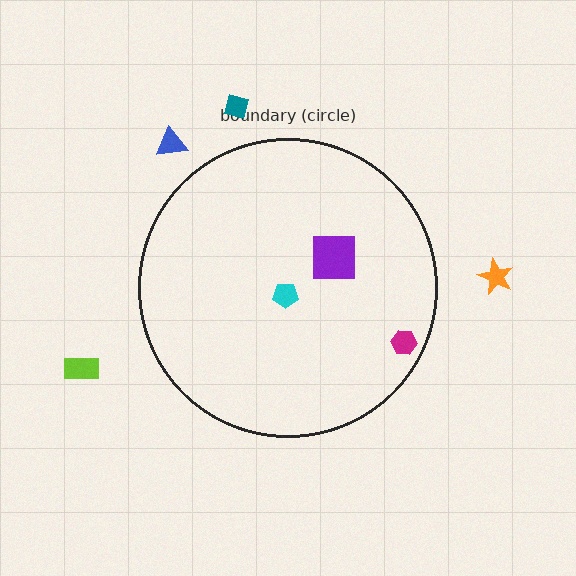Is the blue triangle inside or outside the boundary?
Outside.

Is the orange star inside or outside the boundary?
Outside.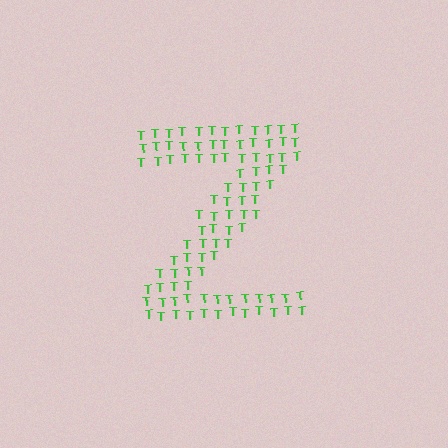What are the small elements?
The small elements are letter T's.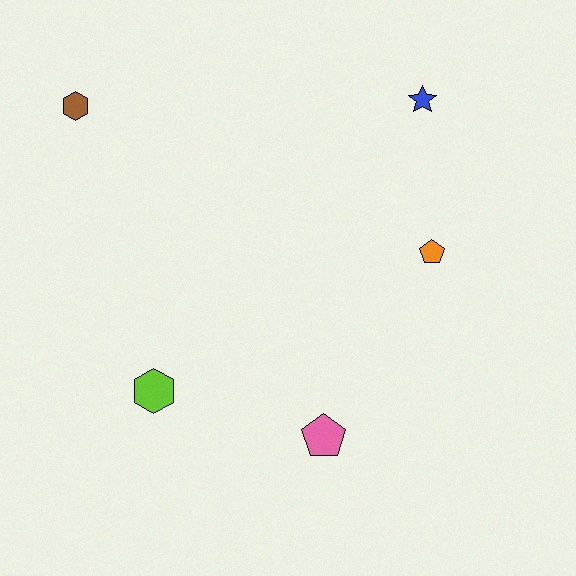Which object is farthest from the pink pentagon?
The brown hexagon is farthest from the pink pentagon.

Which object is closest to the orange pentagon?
The blue star is closest to the orange pentagon.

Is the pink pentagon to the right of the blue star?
No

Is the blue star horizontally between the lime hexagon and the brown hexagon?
No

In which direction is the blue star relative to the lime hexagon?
The blue star is above the lime hexagon.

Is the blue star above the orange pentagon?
Yes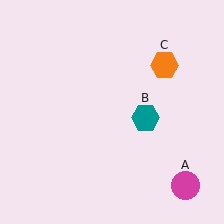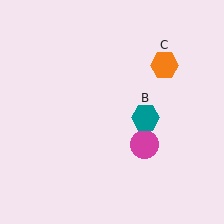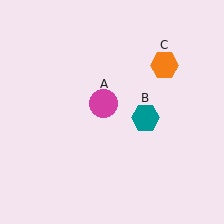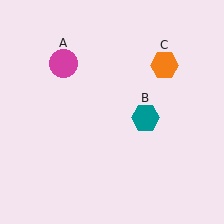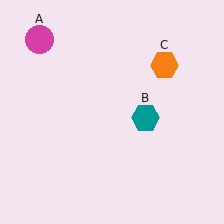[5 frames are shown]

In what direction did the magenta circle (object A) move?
The magenta circle (object A) moved up and to the left.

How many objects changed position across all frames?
1 object changed position: magenta circle (object A).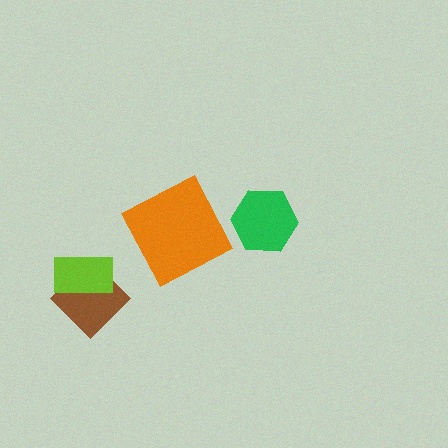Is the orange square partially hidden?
No, no other shape covers it.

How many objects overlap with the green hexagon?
0 objects overlap with the green hexagon.